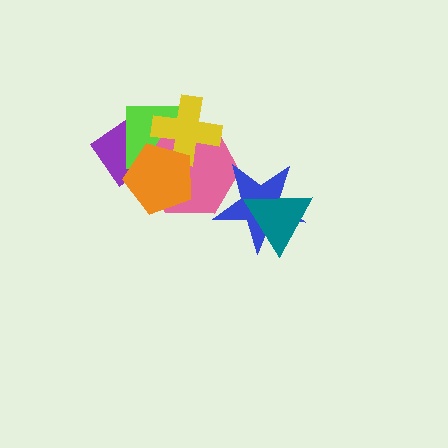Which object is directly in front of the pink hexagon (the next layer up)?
The yellow cross is directly in front of the pink hexagon.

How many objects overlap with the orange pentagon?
4 objects overlap with the orange pentagon.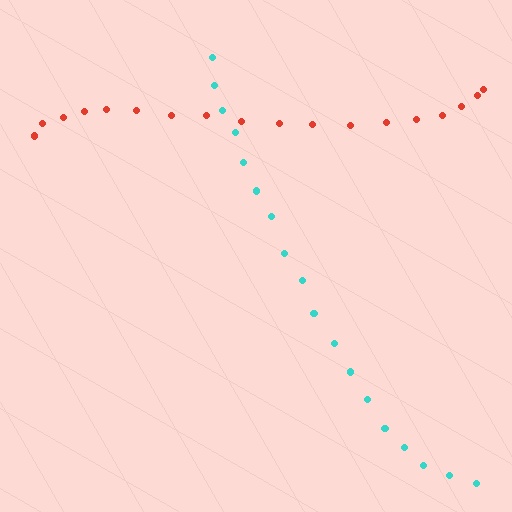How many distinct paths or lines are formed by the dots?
There are 2 distinct paths.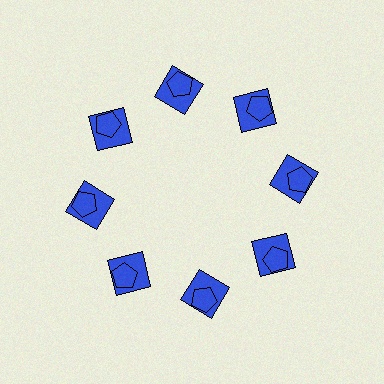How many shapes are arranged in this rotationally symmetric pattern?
There are 16 shapes, arranged in 8 groups of 2.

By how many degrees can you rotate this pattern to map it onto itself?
The pattern maps onto itself every 45 degrees of rotation.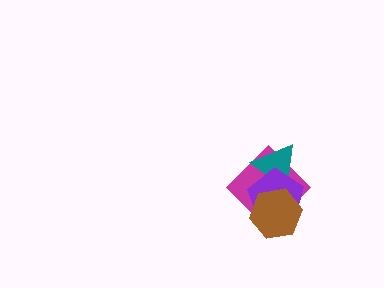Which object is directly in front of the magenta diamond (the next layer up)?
The teal triangle is directly in front of the magenta diamond.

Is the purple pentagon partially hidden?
Yes, it is partially covered by another shape.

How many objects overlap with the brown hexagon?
2 objects overlap with the brown hexagon.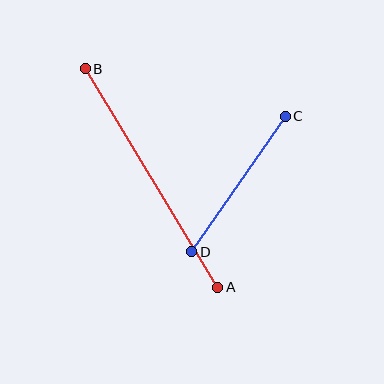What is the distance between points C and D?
The distance is approximately 165 pixels.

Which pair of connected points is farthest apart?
Points A and B are farthest apart.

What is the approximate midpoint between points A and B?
The midpoint is at approximately (152, 178) pixels.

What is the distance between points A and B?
The distance is approximately 256 pixels.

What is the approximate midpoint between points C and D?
The midpoint is at approximately (238, 184) pixels.